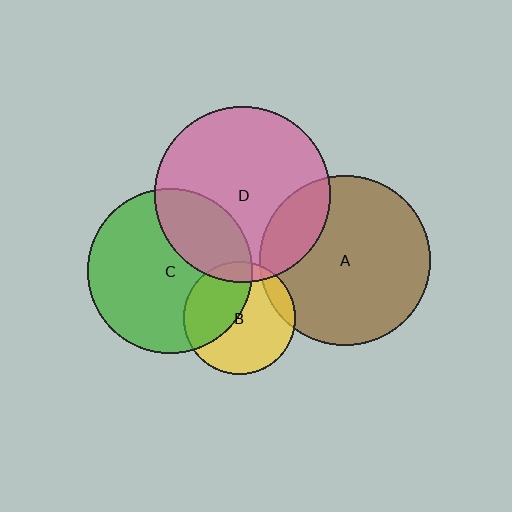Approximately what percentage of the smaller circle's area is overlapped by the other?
Approximately 40%.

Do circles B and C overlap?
Yes.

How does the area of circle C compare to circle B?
Approximately 2.1 times.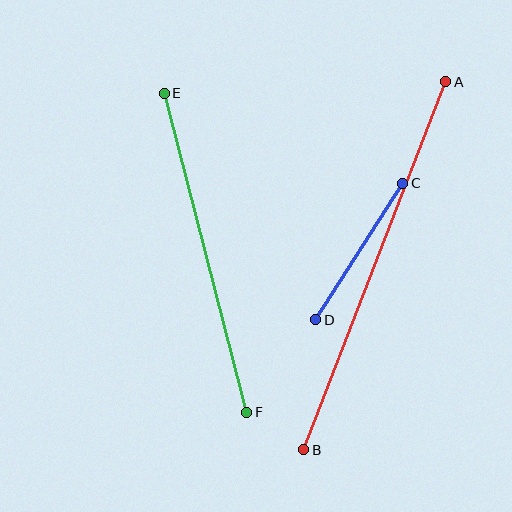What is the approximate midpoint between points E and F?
The midpoint is at approximately (205, 253) pixels.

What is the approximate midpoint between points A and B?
The midpoint is at approximately (375, 266) pixels.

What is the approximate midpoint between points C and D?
The midpoint is at approximately (359, 252) pixels.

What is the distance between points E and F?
The distance is approximately 329 pixels.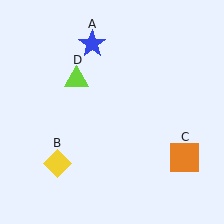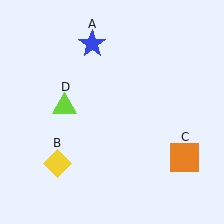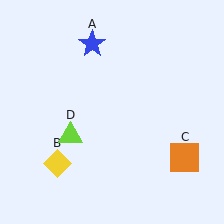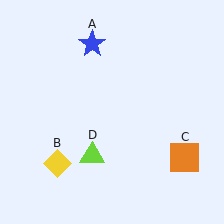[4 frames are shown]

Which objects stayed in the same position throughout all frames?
Blue star (object A) and yellow diamond (object B) and orange square (object C) remained stationary.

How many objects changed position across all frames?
1 object changed position: lime triangle (object D).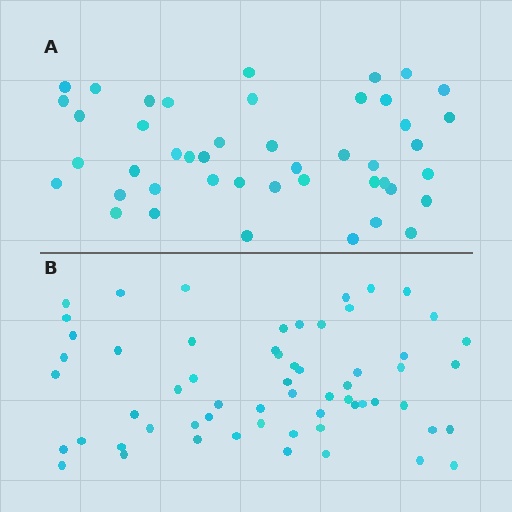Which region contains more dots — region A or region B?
Region B (the bottom region) has more dots.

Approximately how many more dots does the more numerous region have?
Region B has approximately 15 more dots than region A.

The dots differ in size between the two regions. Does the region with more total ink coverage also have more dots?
No. Region A has more total ink coverage because its dots are larger, but region B actually contains more individual dots. Total area can be misleading — the number of items is what matters here.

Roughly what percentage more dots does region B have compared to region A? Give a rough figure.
About 35% more.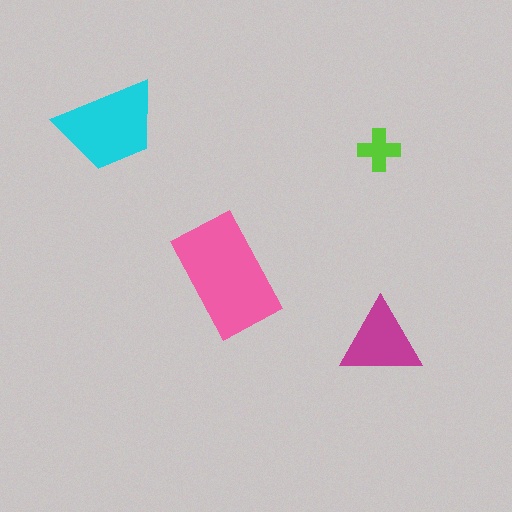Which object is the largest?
The pink rectangle.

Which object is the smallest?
The lime cross.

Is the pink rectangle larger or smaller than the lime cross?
Larger.